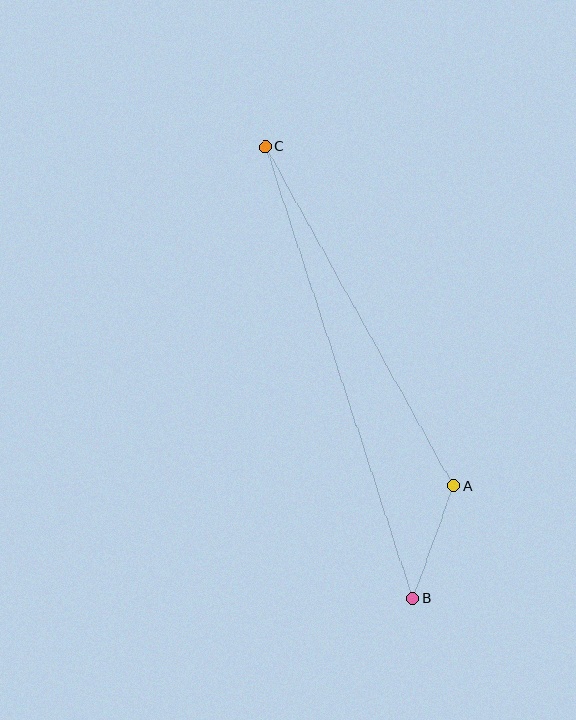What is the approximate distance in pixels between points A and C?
The distance between A and C is approximately 388 pixels.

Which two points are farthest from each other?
Points B and C are farthest from each other.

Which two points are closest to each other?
Points A and B are closest to each other.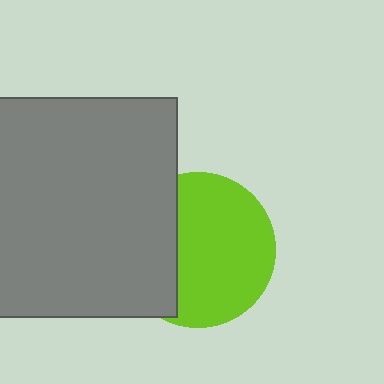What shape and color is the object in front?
The object in front is a gray square.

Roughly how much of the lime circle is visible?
Most of it is visible (roughly 67%).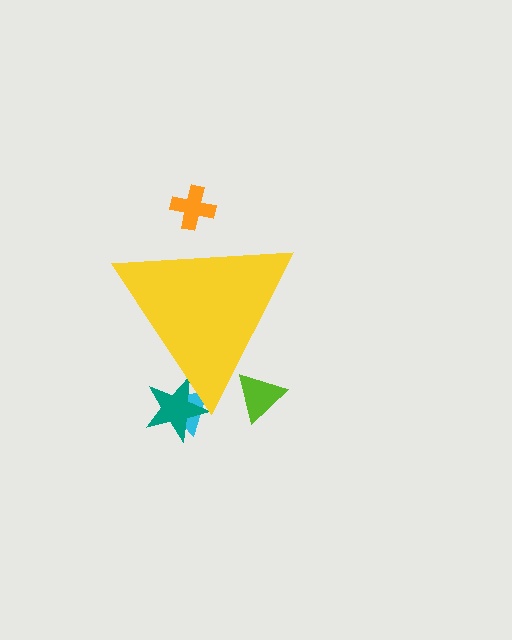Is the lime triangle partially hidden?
Yes, the lime triangle is partially hidden behind the yellow triangle.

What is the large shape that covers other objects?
A yellow triangle.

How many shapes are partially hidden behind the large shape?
4 shapes are partially hidden.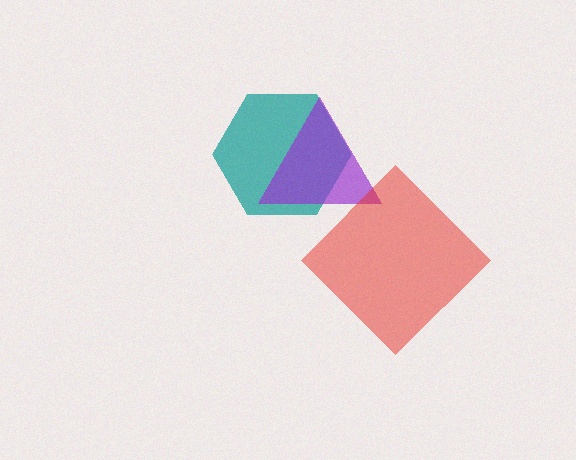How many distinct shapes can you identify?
There are 3 distinct shapes: a teal hexagon, a purple triangle, a red diamond.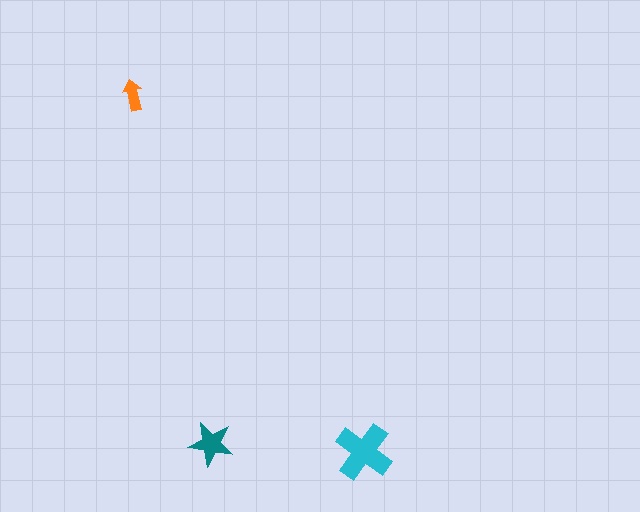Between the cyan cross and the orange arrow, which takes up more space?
The cyan cross.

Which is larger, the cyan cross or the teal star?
The cyan cross.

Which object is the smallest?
The orange arrow.